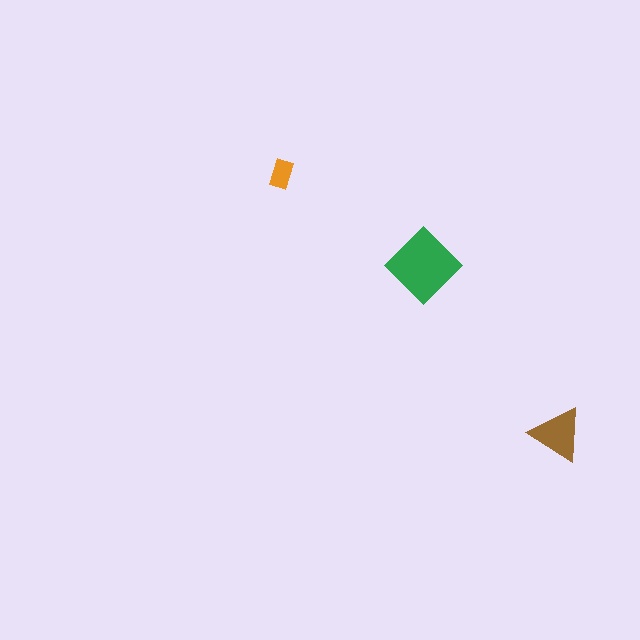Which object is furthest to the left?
The orange rectangle is leftmost.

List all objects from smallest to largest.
The orange rectangle, the brown triangle, the green diamond.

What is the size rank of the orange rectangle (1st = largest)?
3rd.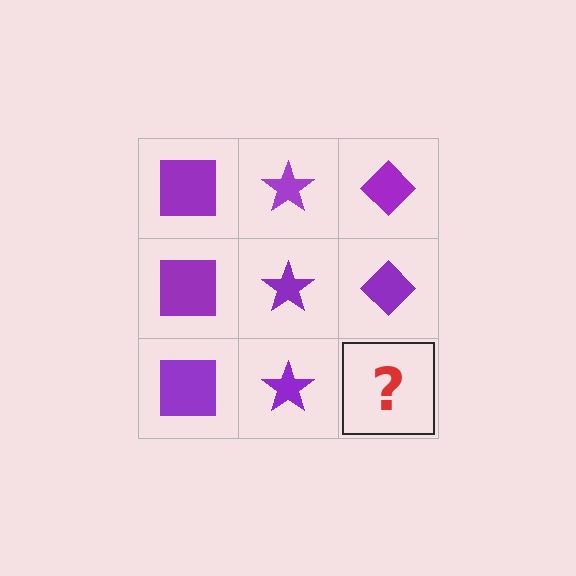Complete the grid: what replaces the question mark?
The question mark should be replaced with a purple diamond.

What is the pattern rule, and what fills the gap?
The rule is that each column has a consistent shape. The gap should be filled with a purple diamond.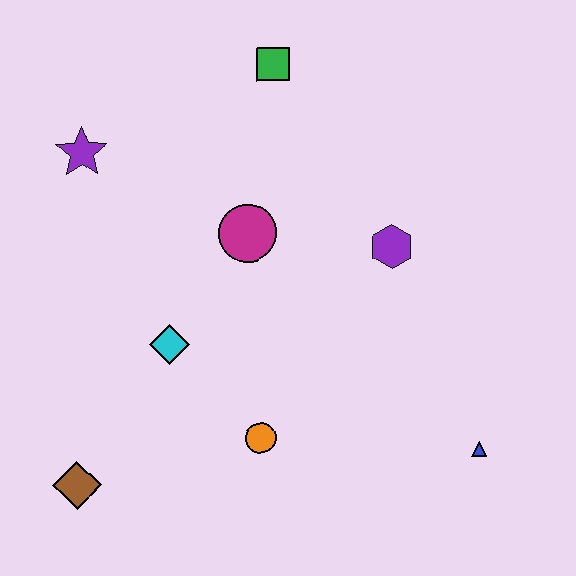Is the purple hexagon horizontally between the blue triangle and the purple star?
Yes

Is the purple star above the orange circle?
Yes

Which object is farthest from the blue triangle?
The purple star is farthest from the blue triangle.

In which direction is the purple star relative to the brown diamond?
The purple star is above the brown diamond.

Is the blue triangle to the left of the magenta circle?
No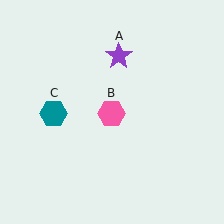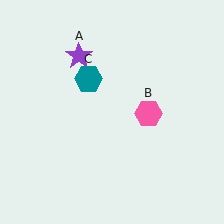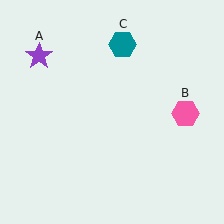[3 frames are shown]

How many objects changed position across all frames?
3 objects changed position: purple star (object A), pink hexagon (object B), teal hexagon (object C).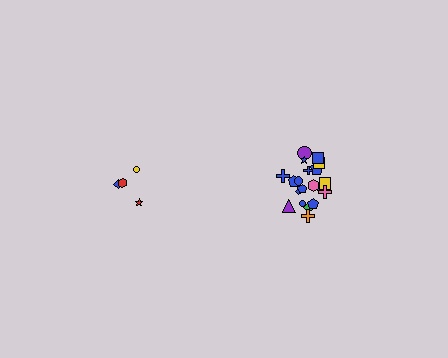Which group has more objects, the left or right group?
The right group.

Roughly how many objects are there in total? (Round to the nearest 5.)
Roughly 25 objects in total.